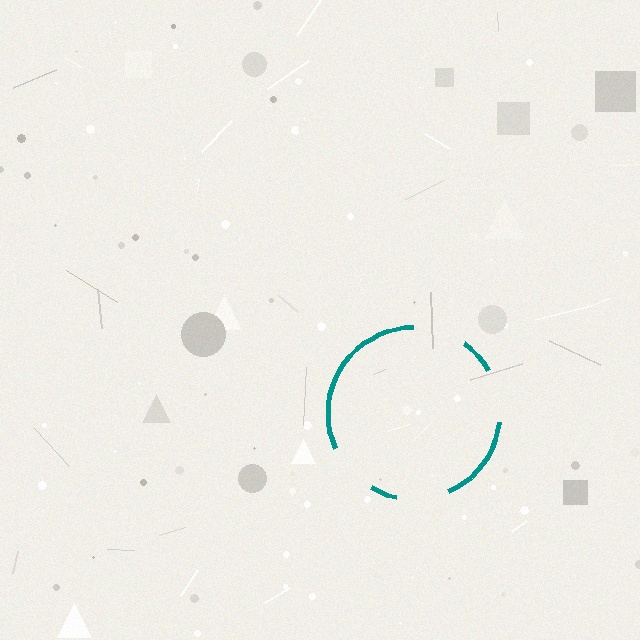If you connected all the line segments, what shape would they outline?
They would outline a circle.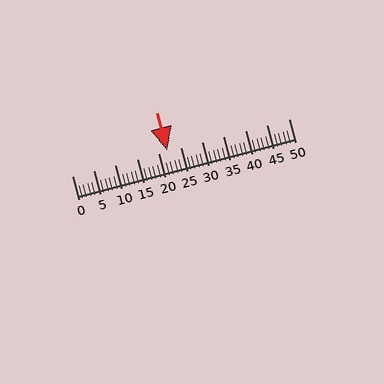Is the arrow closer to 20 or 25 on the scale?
The arrow is closer to 20.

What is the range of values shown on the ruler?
The ruler shows values from 0 to 50.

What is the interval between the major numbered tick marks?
The major tick marks are spaced 5 units apart.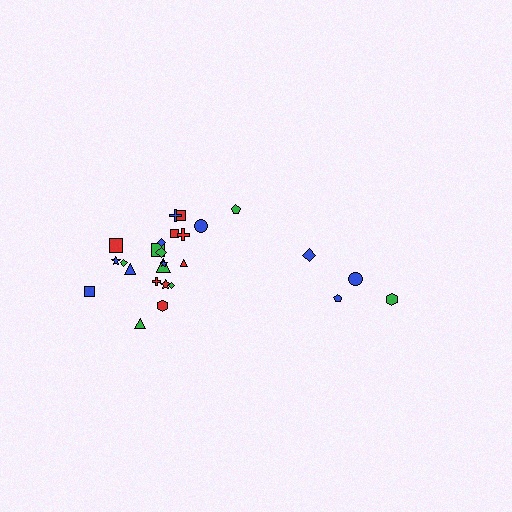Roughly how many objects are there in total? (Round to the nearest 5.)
Roughly 25 objects in total.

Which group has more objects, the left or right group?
The left group.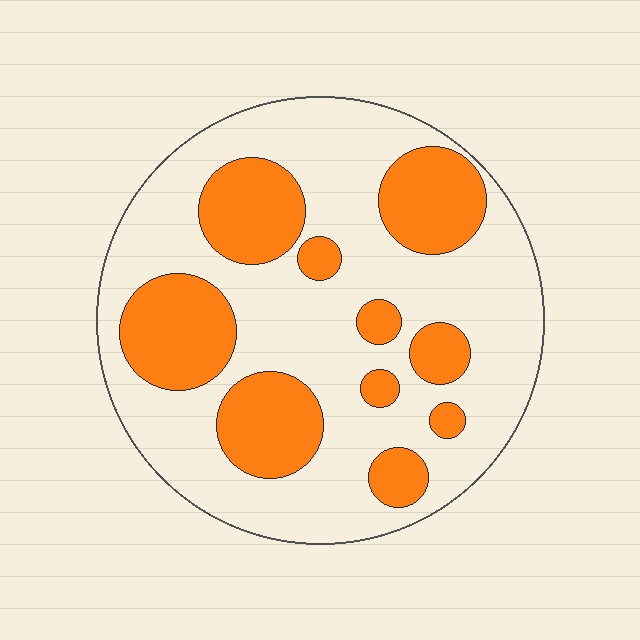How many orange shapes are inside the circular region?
10.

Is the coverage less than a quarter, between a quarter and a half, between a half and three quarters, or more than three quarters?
Between a quarter and a half.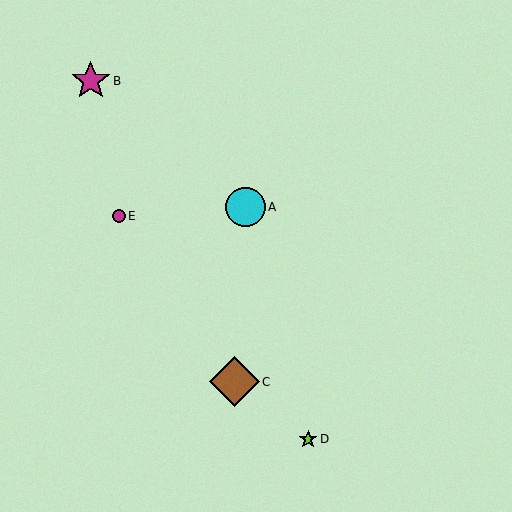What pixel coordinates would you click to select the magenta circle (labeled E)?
Click at (119, 216) to select the magenta circle E.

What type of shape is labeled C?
Shape C is a brown diamond.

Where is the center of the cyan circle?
The center of the cyan circle is at (246, 207).